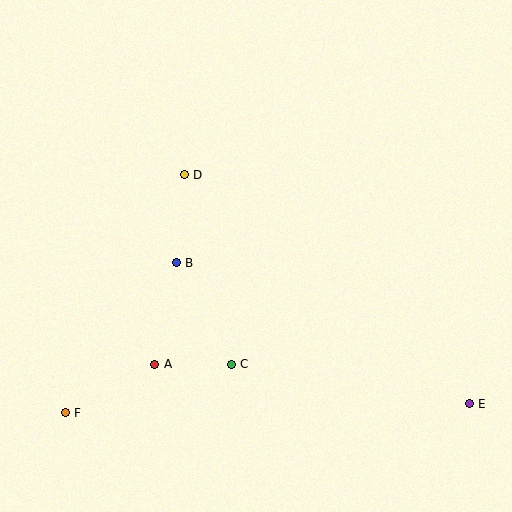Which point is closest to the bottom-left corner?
Point F is closest to the bottom-left corner.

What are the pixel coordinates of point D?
Point D is at (184, 175).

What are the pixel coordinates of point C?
Point C is at (231, 364).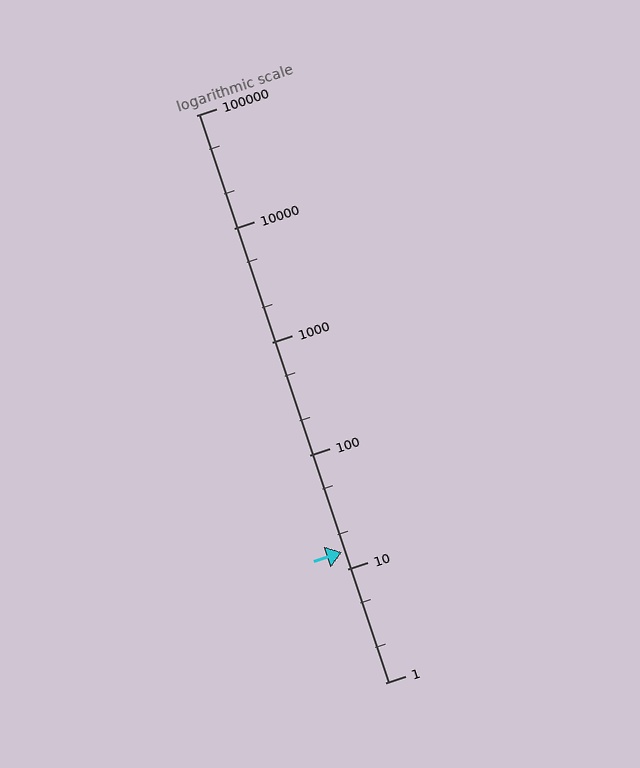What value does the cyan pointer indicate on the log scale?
The pointer indicates approximately 14.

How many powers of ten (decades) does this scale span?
The scale spans 5 decades, from 1 to 100000.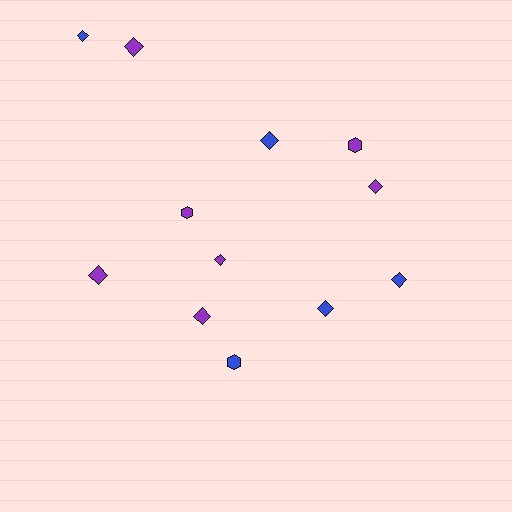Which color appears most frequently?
Purple, with 7 objects.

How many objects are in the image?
There are 12 objects.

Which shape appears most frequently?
Diamond, with 9 objects.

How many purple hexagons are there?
There are 2 purple hexagons.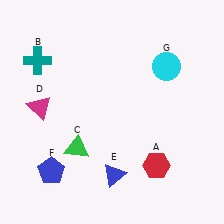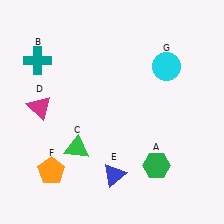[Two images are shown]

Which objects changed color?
A changed from red to green. F changed from blue to orange.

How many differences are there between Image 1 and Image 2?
There are 2 differences between the two images.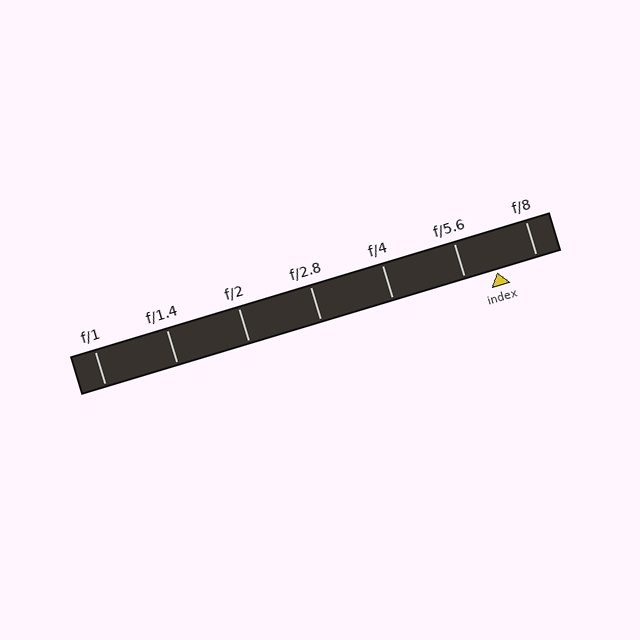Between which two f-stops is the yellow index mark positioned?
The index mark is between f/5.6 and f/8.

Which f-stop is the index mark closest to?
The index mark is closest to f/5.6.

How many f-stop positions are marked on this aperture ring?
There are 7 f-stop positions marked.